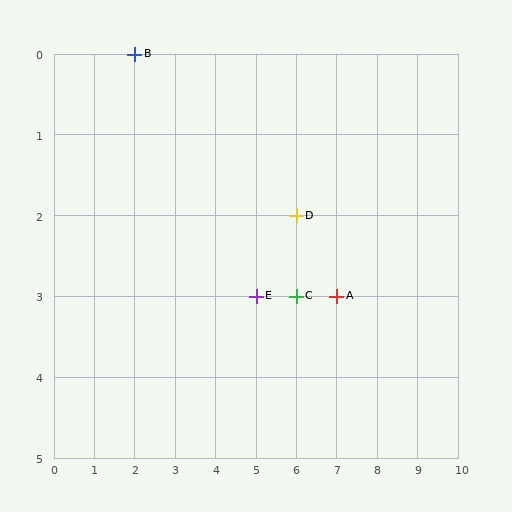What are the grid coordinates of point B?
Point B is at grid coordinates (2, 0).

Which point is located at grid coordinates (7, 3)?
Point A is at (7, 3).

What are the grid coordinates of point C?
Point C is at grid coordinates (6, 3).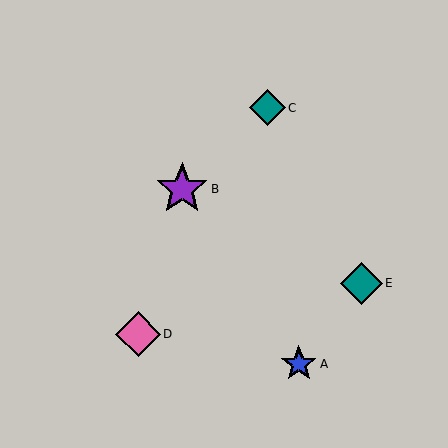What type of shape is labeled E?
Shape E is a teal diamond.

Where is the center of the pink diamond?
The center of the pink diamond is at (138, 334).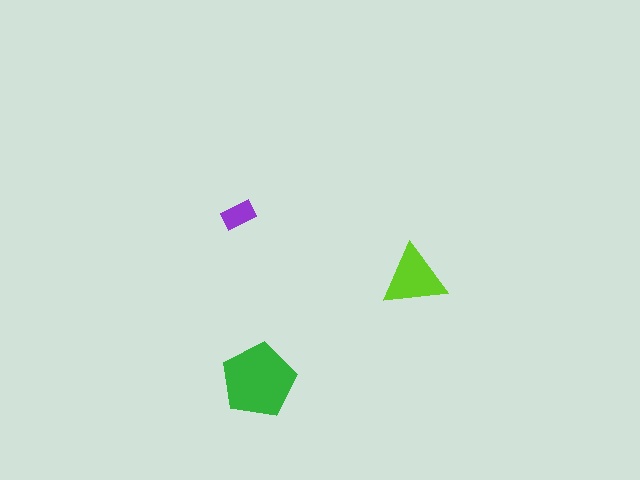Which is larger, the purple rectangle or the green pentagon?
The green pentagon.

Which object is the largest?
The green pentagon.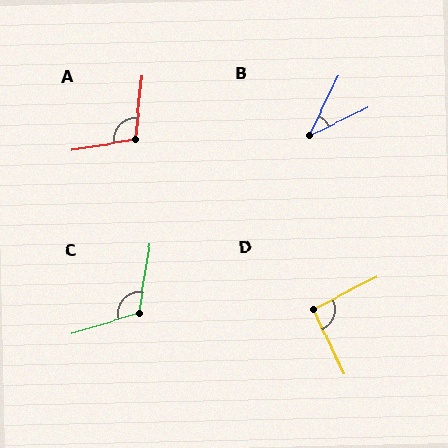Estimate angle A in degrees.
Approximately 105 degrees.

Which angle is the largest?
C, at approximately 117 degrees.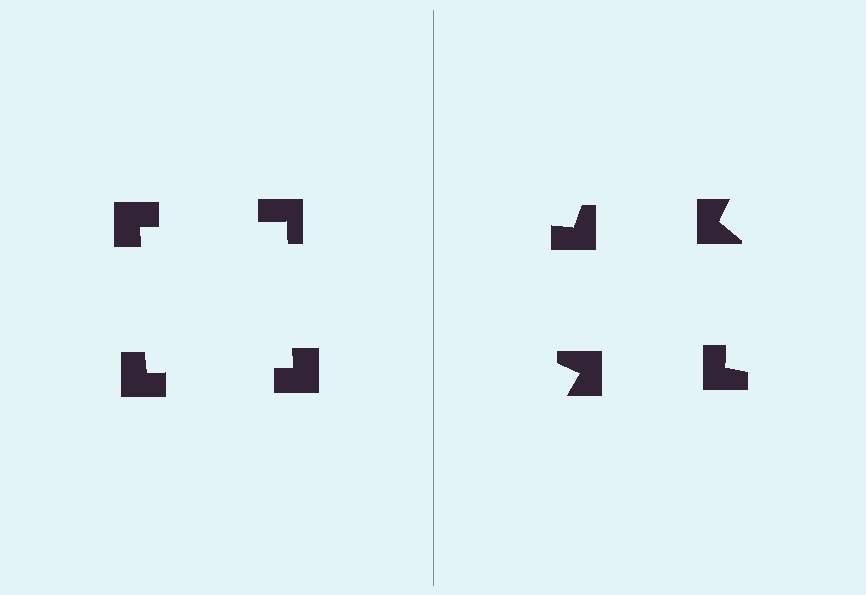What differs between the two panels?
The notched squares are positioned identically on both sides; only the wedge orientations differ. On the left they align to a square; on the right they are misaligned.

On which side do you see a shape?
An illusory square appears on the left side. On the right side the wedge cuts are rotated, so no coherent shape forms.